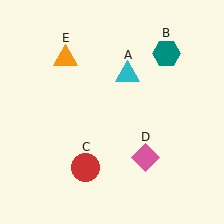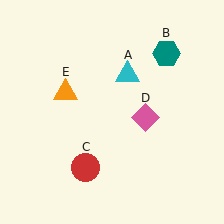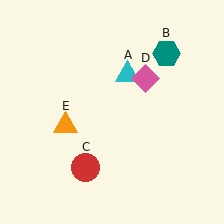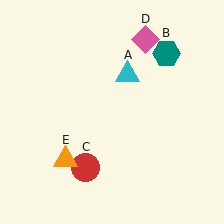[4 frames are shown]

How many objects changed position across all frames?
2 objects changed position: pink diamond (object D), orange triangle (object E).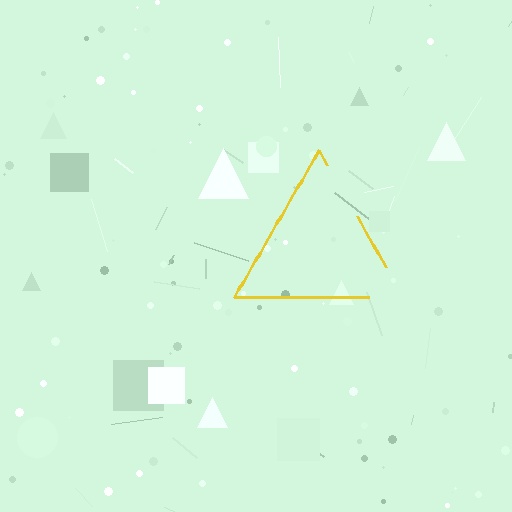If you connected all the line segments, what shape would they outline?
They would outline a triangle.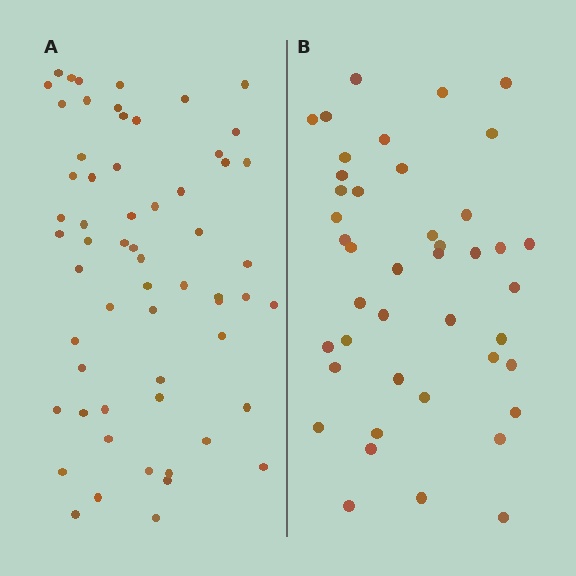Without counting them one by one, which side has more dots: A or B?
Region A (the left region) has more dots.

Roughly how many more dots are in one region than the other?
Region A has approximately 15 more dots than region B.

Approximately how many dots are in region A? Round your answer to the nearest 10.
About 60 dots.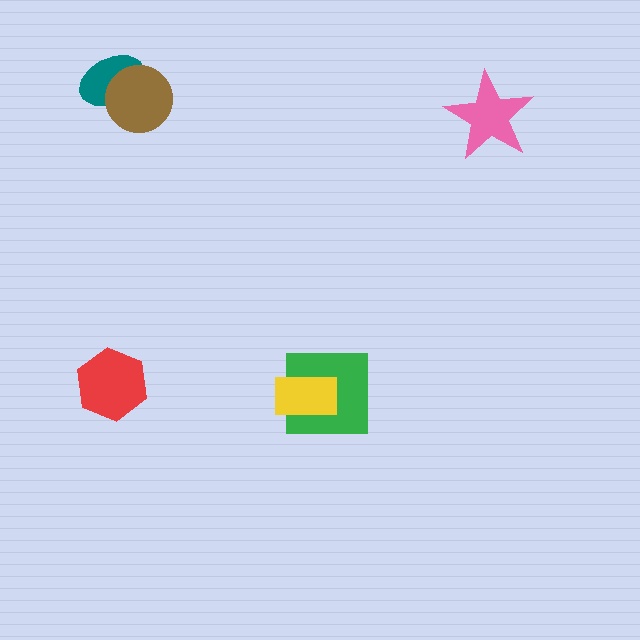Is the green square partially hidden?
Yes, it is partially covered by another shape.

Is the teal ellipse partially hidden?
Yes, it is partially covered by another shape.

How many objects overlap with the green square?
1 object overlaps with the green square.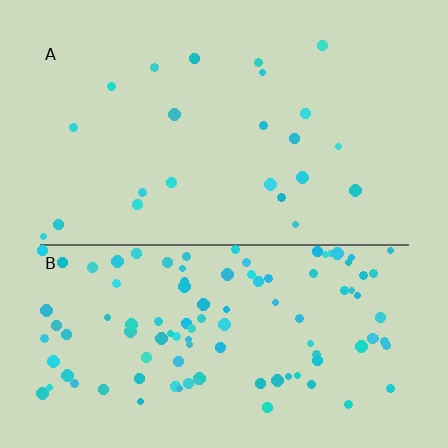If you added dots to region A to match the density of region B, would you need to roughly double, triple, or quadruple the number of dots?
Approximately quadruple.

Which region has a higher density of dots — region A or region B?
B (the bottom).